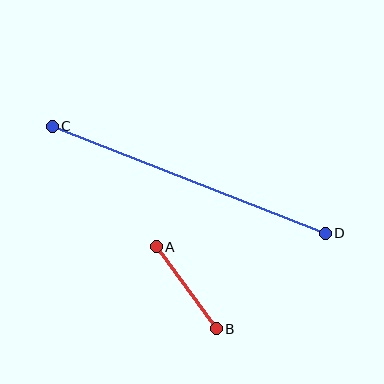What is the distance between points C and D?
The distance is approximately 293 pixels.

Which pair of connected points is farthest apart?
Points C and D are farthest apart.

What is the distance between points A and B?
The distance is approximately 102 pixels.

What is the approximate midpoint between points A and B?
The midpoint is at approximately (186, 288) pixels.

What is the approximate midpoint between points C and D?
The midpoint is at approximately (189, 180) pixels.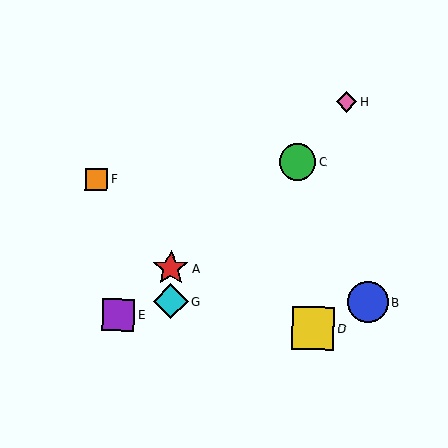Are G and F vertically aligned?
No, G is at x≈170 and F is at x≈96.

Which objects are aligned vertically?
Objects A, G are aligned vertically.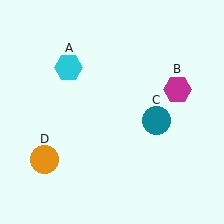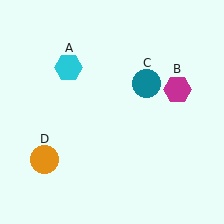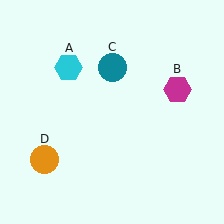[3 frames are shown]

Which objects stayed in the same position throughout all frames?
Cyan hexagon (object A) and magenta hexagon (object B) and orange circle (object D) remained stationary.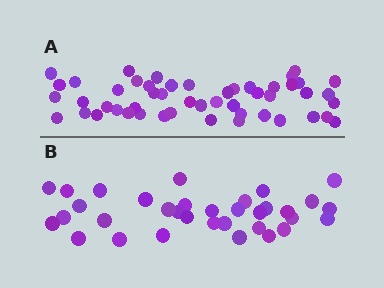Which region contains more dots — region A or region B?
Region A (the top region) has more dots.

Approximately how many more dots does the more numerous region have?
Region A has approximately 15 more dots than region B.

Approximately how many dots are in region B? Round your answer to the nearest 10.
About 30 dots. (The exact count is 34, which rounds to 30.)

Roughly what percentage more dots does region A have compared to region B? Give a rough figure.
About 45% more.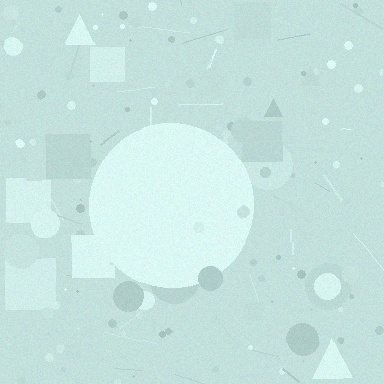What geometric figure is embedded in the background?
A circle is embedded in the background.